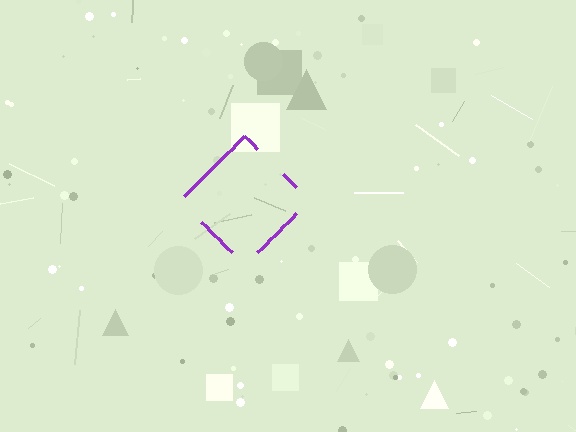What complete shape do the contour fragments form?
The contour fragments form a diamond.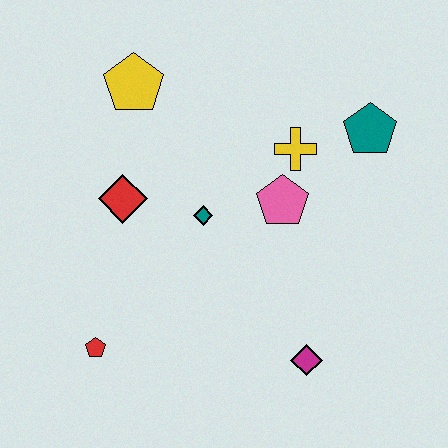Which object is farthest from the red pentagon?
The teal pentagon is farthest from the red pentagon.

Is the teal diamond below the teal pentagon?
Yes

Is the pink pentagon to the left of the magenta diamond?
Yes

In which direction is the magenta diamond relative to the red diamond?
The magenta diamond is to the right of the red diamond.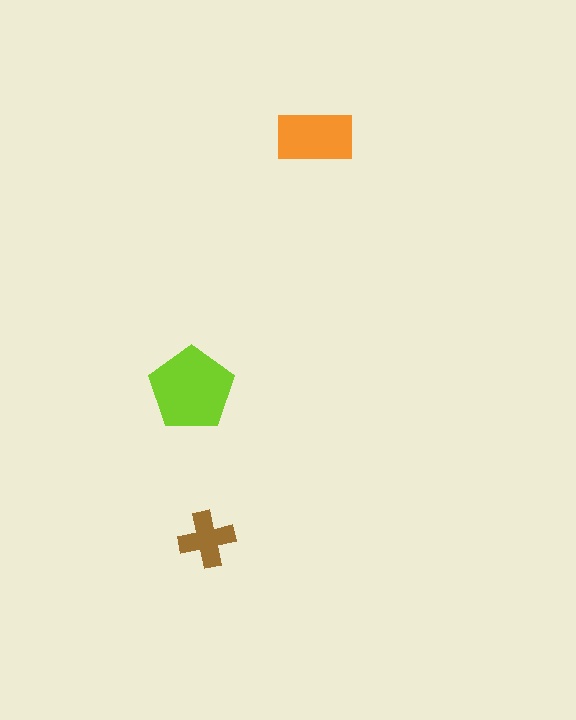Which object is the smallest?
The brown cross.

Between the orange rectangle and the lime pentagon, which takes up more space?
The lime pentagon.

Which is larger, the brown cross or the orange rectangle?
The orange rectangle.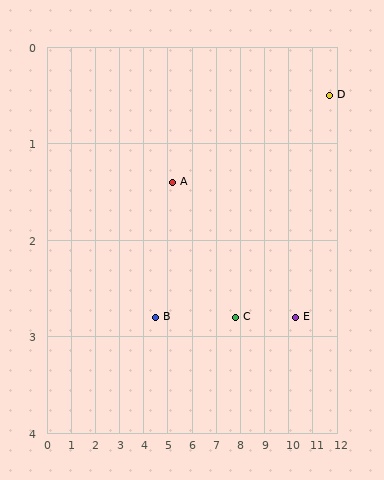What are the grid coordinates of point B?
Point B is at approximately (4.5, 2.8).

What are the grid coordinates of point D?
Point D is at approximately (11.7, 0.5).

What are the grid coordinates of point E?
Point E is at approximately (10.3, 2.8).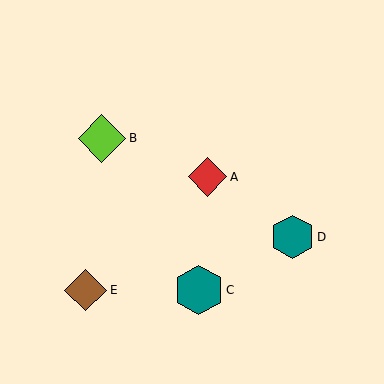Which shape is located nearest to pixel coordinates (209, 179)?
The red diamond (labeled A) at (208, 177) is nearest to that location.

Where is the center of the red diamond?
The center of the red diamond is at (208, 177).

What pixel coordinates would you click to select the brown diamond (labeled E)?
Click at (86, 290) to select the brown diamond E.